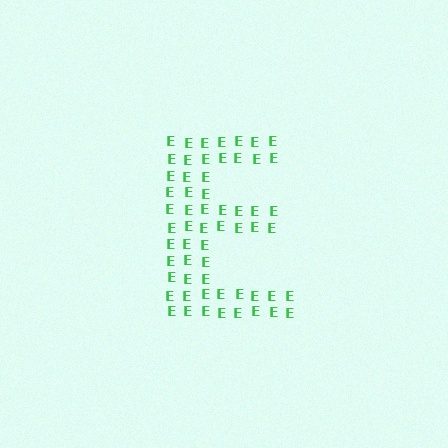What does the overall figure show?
The overall figure shows the letter E.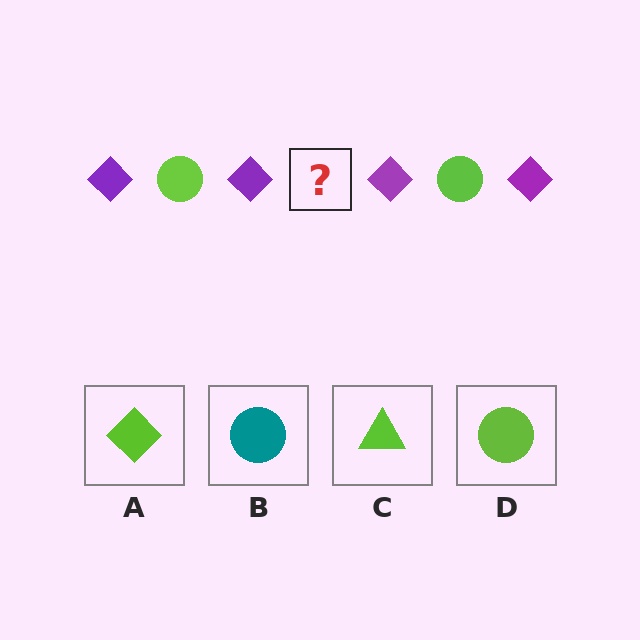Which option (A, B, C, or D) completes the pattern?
D.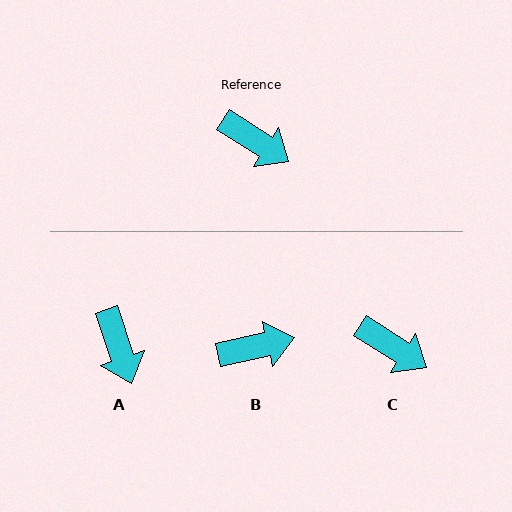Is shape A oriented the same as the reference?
No, it is off by about 39 degrees.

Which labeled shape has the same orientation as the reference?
C.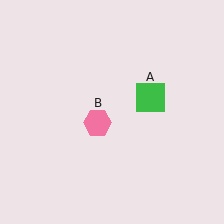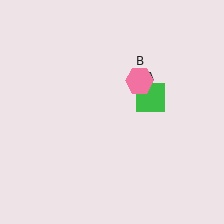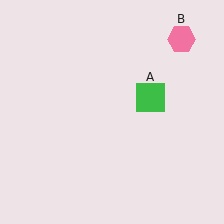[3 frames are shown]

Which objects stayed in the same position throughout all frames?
Green square (object A) remained stationary.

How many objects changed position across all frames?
1 object changed position: pink hexagon (object B).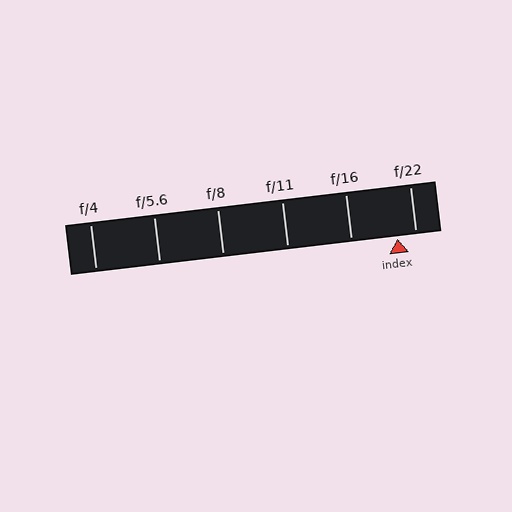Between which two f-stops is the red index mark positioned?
The index mark is between f/16 and f/22.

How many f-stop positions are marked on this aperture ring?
There are 6 f-stop positions marked.